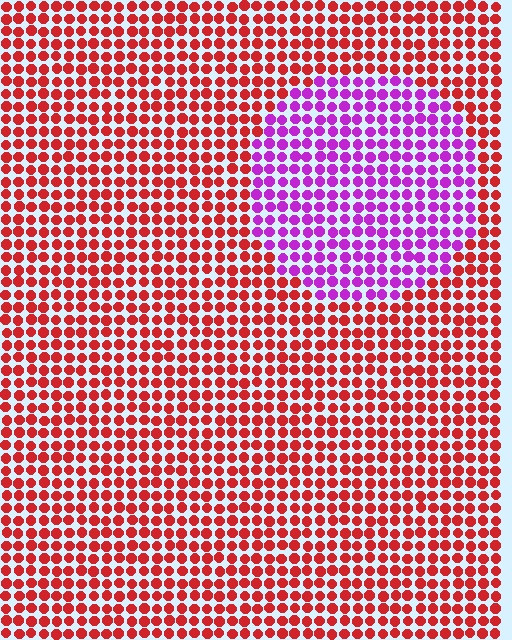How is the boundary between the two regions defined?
The boundary is defined purely by a slight shift in hue (about 63 degrees). Spacing, size, and orientation are identical on both sides.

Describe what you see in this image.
The image is filled with small red elements in a uniform arrangement. A circle-shaped region is visible where the elements are tinted to a slightly different hue, forming a subtle color boundary.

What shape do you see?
I see a circle.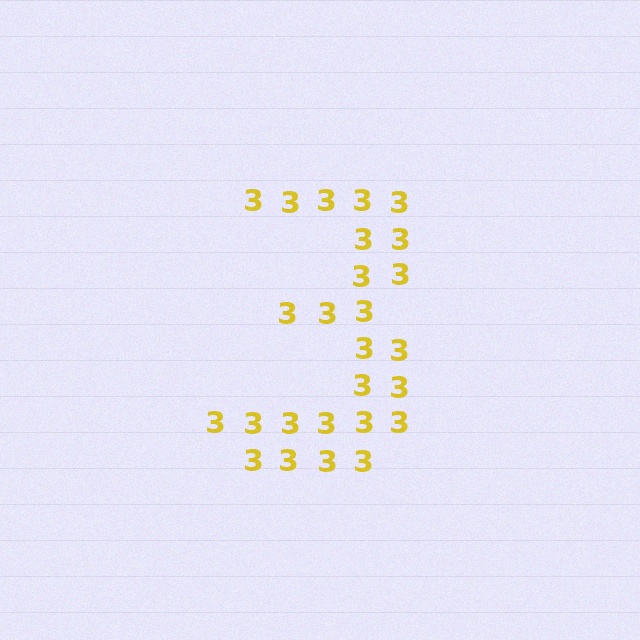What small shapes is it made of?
It is made of small digit 3's.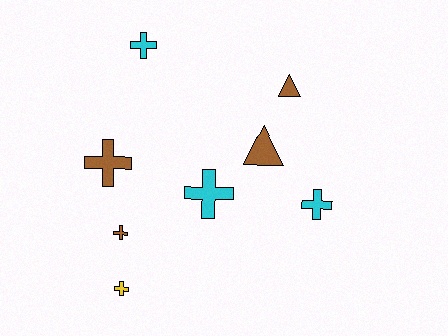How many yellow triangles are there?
There are no yellow triangles.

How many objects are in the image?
There are 8 objects.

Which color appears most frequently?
Brown, with 4 objects.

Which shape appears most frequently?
Cross, with 6 objects.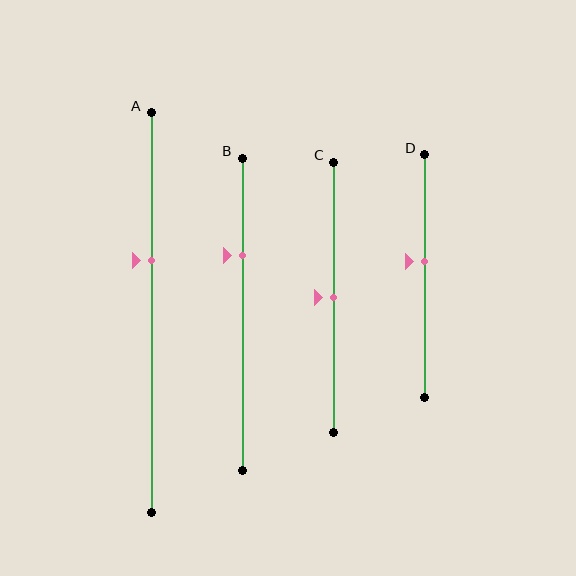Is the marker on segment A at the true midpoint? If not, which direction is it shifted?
No, the marker on segment A is shifted upward by about 13% of the segment length.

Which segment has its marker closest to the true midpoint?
Segment C has its marker closest to the true midpoint.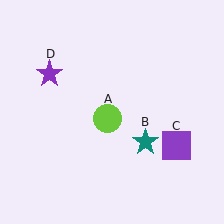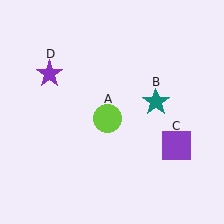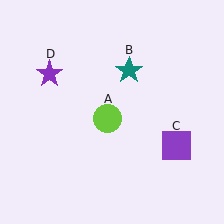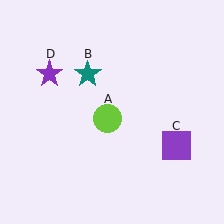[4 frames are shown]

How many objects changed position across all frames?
1 object changed position: teal star (object B).